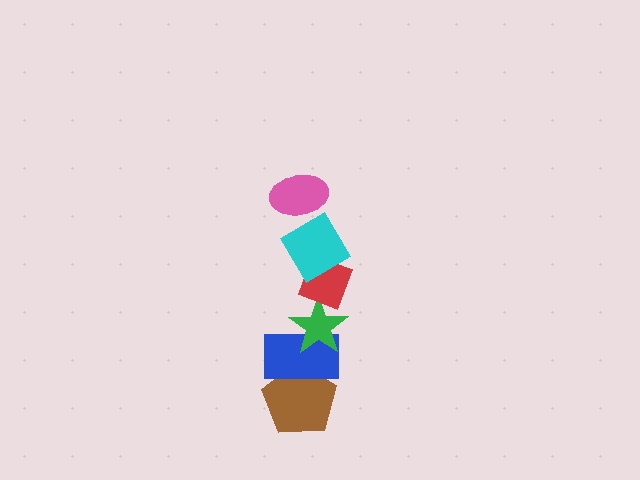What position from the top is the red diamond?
The red diamond is 3rd from the top.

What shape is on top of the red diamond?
The cyan diamond is on top of the red diamond.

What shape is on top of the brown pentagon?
The blue rectangle is on top of the brown pentagon.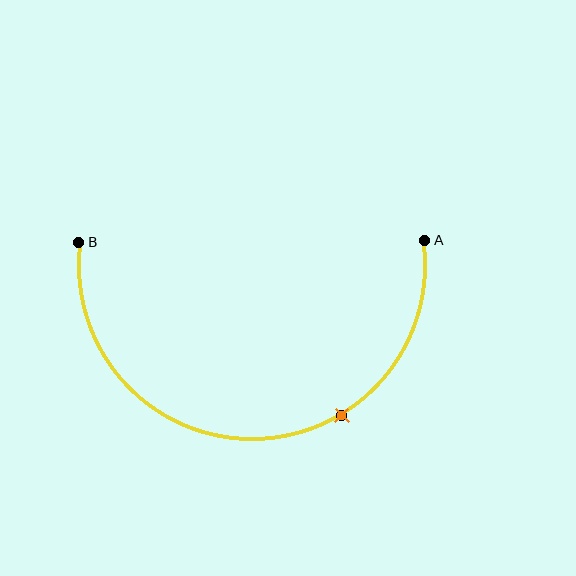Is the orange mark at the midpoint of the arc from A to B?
No. The orange mark lies on the arc but is closer to endpoint A. The arc midpoint would be at the point on the curve equidistant along the arc from both A and B.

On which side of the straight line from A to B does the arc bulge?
The arc bulges below the straight line connecting A and B.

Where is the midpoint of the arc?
The arc midpoint is the point on the curve farthest from the straight line joining A and B. It sits below that line.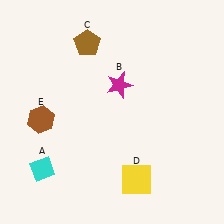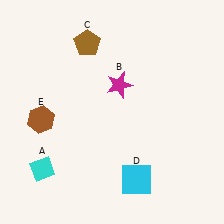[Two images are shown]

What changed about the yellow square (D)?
In Image 1, D is yellow. In Image 2, it changed to cyan.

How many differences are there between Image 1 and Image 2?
There is 1 difference between the two images.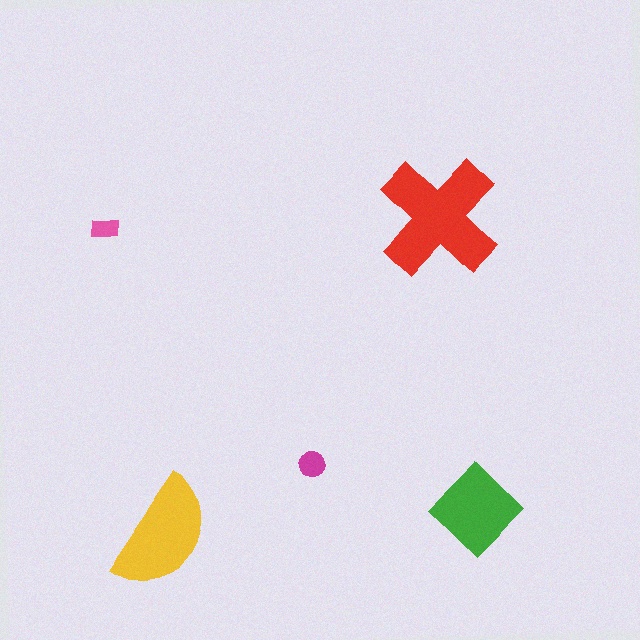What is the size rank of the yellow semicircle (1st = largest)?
2nd.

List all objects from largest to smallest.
The red cross, the yellow semicircle, the green diamond, the magenta circle, the pink rectangle.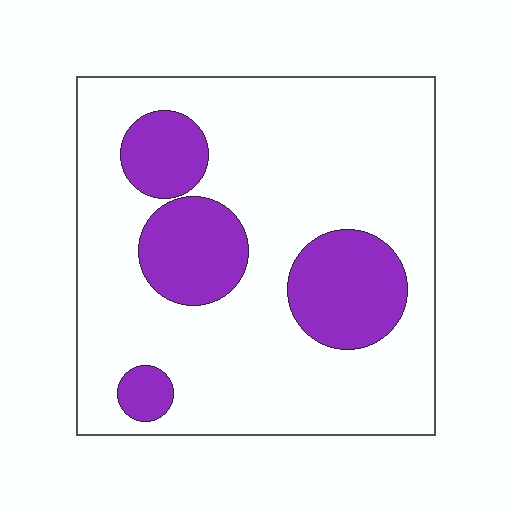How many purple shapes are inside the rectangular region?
4.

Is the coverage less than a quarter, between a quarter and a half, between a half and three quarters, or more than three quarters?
Less than a quarter.